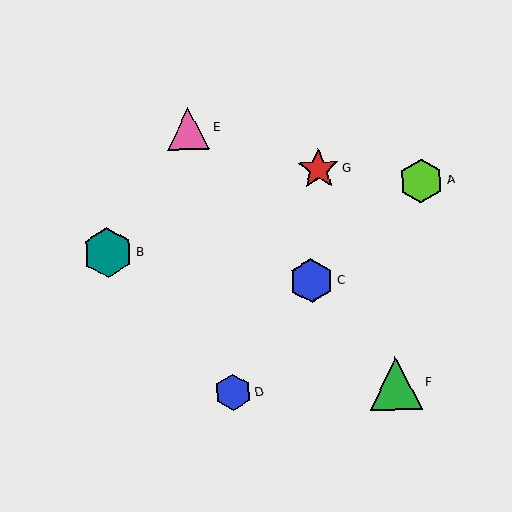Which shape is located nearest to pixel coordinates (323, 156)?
The red star (labeled G) at (318, 169) is nearest to that location.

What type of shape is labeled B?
Shape B is a teal hexagon.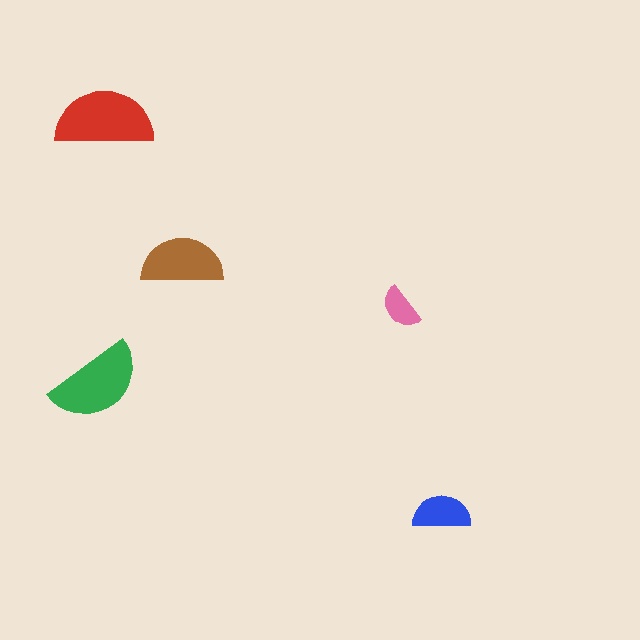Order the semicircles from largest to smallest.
the red one, the green one, the brown one, the blue one, the pink one.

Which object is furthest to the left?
The green semicircle is leftmost.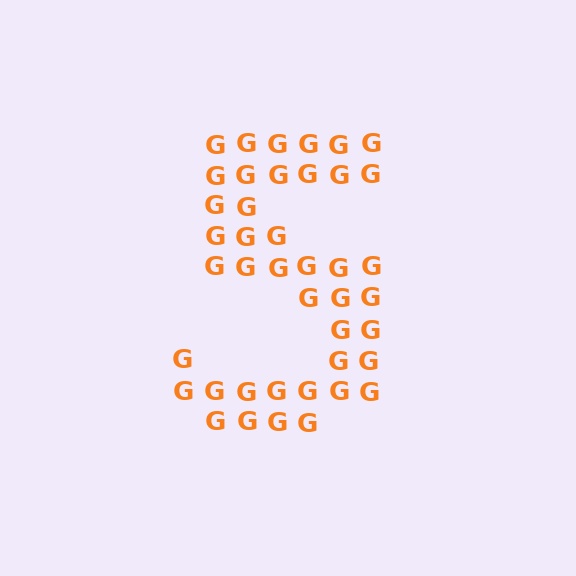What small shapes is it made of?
It is made of small letter G's.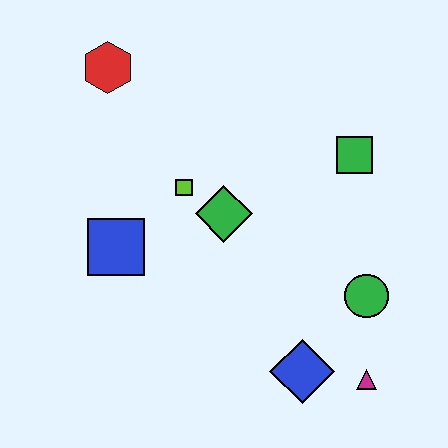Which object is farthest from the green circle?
The red hexagon is farthest from the green circle.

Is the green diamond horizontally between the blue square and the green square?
Yes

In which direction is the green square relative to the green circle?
The green square is above the green circle.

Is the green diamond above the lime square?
No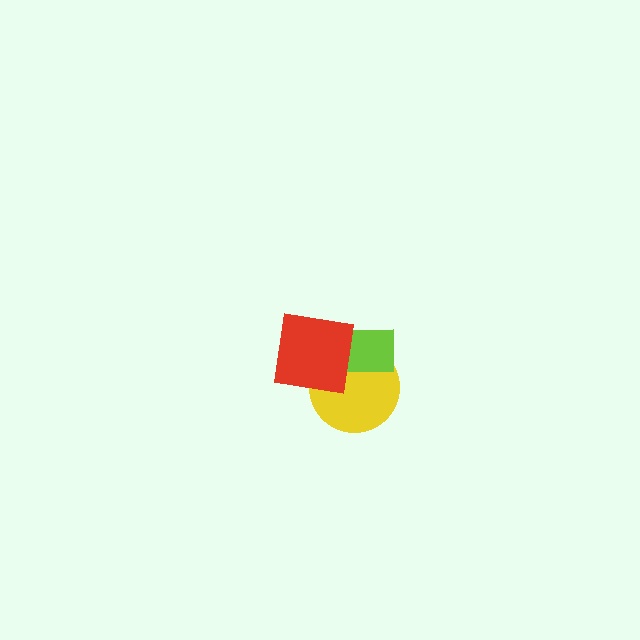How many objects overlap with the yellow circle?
2 objects overlap with the yellow circle.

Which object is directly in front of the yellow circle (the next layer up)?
The lime rectangle is directly in front of the yellow circle.